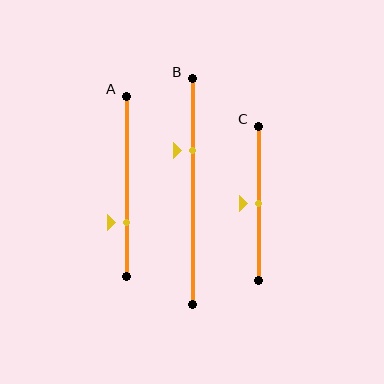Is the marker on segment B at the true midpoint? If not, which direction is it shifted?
No, the marker on segment B is shifted upward by about 18% of the segment length.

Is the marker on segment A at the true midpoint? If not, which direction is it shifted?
No, the marker on segment A is shifted downward by about 20% of the segment length.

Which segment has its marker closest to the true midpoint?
Segment C has its marker closest to the true midpoint.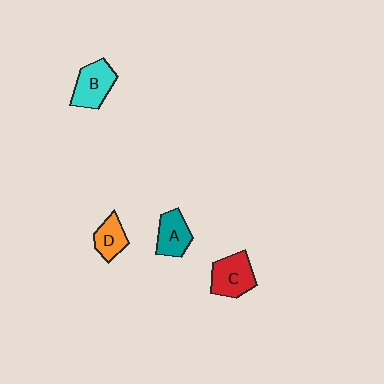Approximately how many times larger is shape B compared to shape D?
Approximately 1.4 times.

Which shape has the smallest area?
Shape D (orange).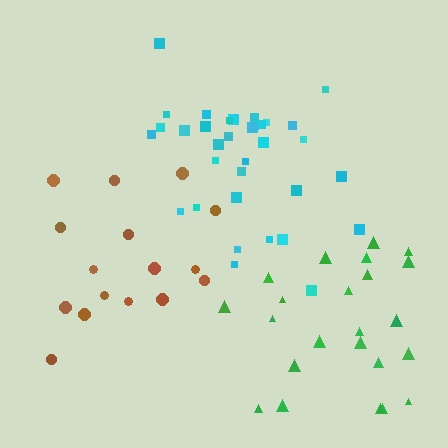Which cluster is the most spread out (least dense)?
Green.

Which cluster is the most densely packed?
Cyan.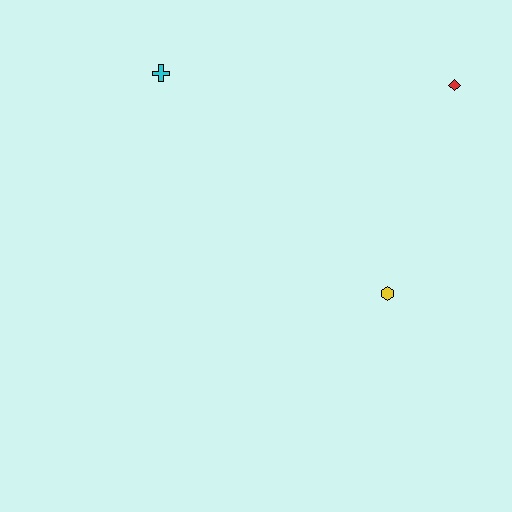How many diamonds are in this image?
There is 1 diamond.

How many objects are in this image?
There are 3 objects.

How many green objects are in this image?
There are no green objects.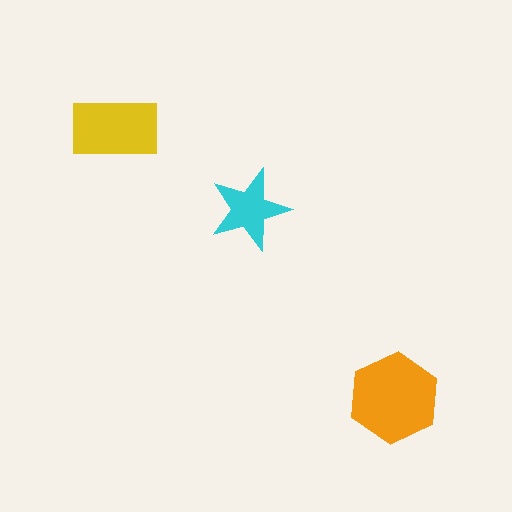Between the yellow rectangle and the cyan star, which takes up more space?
The yellow rectangle.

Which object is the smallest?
The cyan star.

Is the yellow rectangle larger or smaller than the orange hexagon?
Smaller.